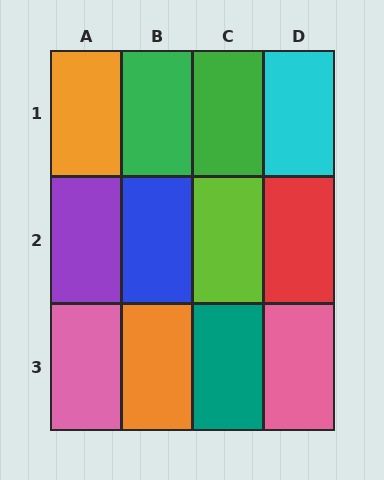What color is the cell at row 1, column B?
Green.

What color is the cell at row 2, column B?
Blue.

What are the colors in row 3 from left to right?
Pink, orange, teal, pink.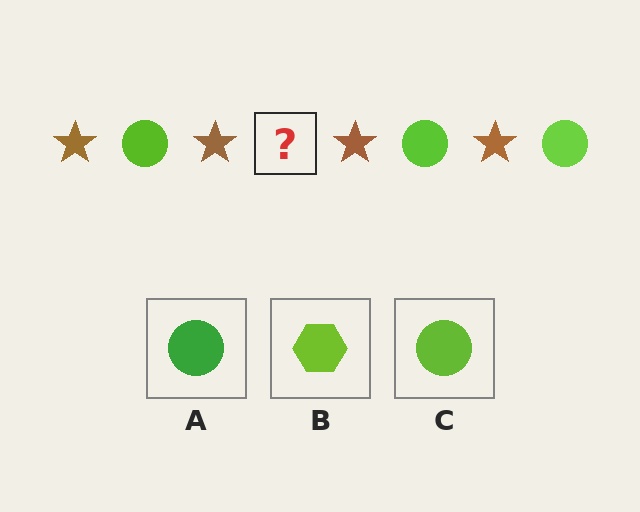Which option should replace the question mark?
Option C.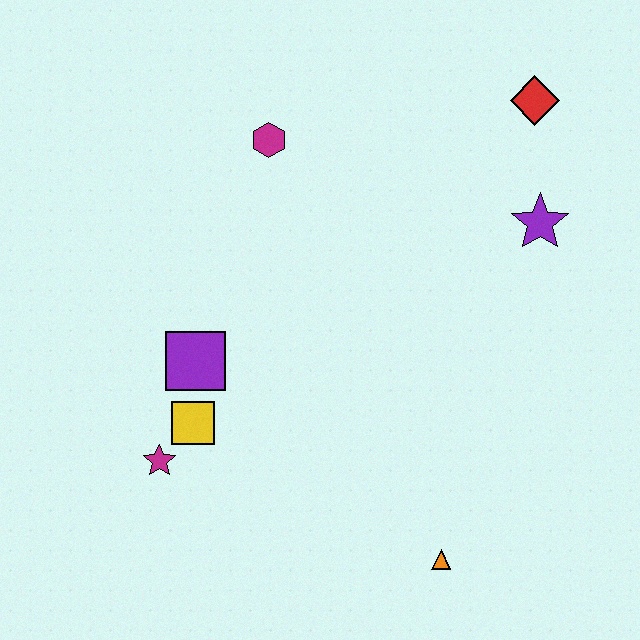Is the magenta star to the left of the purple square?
Yes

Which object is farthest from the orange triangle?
The red diamond is farthest from the orange triangle.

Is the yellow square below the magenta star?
No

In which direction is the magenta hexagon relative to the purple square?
The magenta hexagon is above the purple square.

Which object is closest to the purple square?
The yellow square is closest to the purple square.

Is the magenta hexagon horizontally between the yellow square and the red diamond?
Yes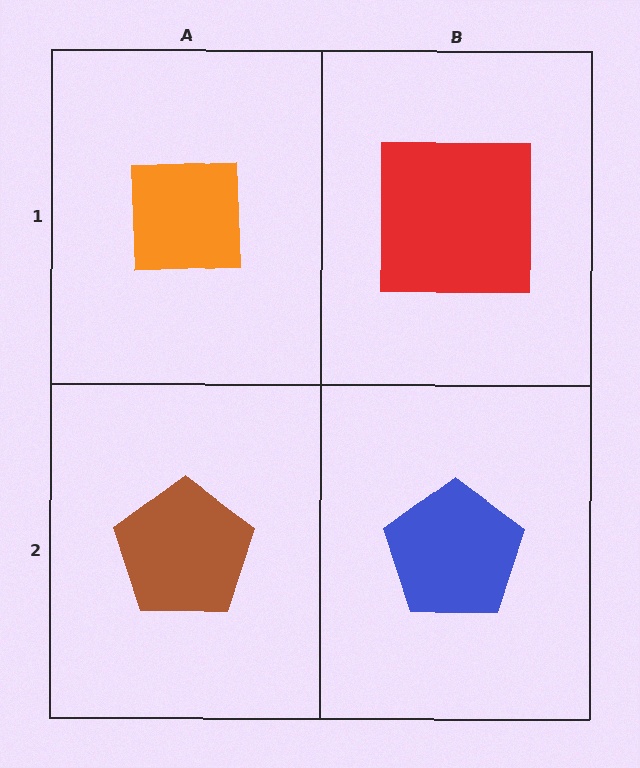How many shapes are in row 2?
2 shapes.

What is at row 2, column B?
A blue pentagon.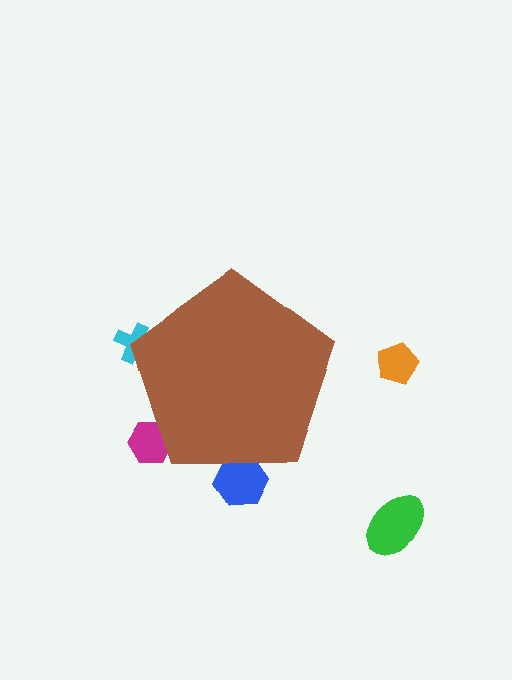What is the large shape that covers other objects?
A brown pentagon.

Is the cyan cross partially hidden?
Yes, the cyan cross is partially hidden behind the brown pentagon.